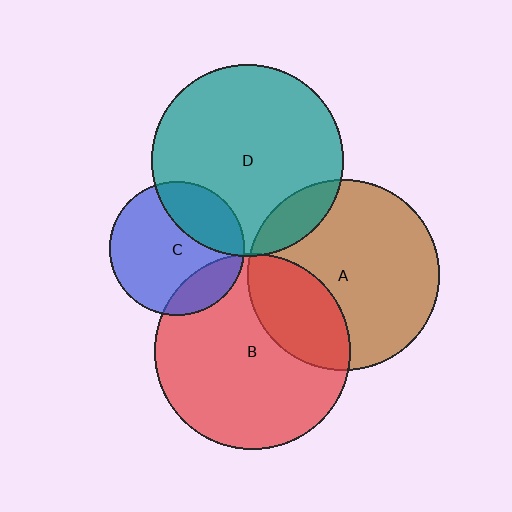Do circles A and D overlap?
Yes.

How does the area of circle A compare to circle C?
Approximately 2.0 times.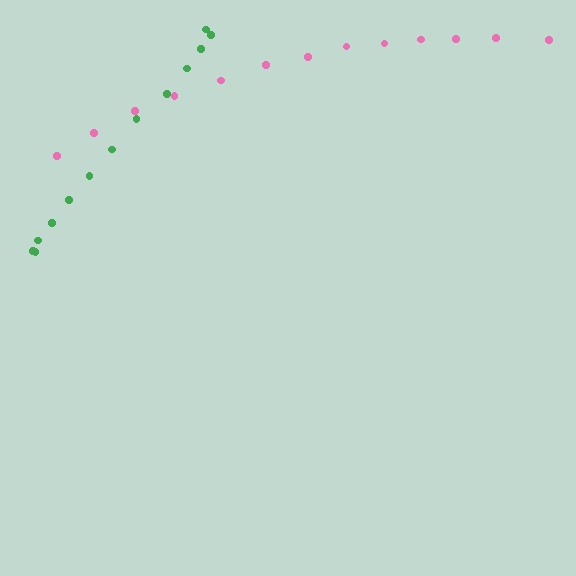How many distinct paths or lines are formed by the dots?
There are 2 distinct paths.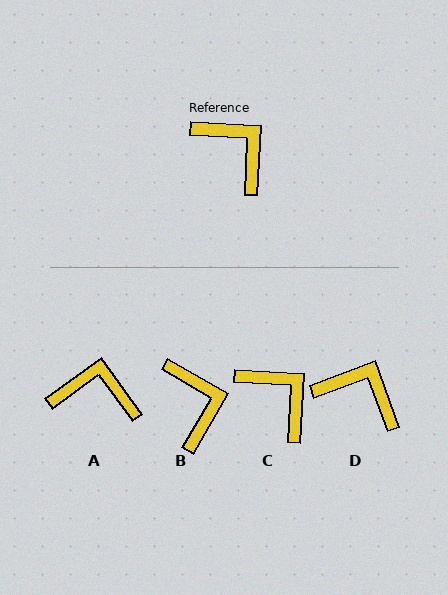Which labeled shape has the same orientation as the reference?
C.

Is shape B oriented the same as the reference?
No, it is off by about 27 degrees.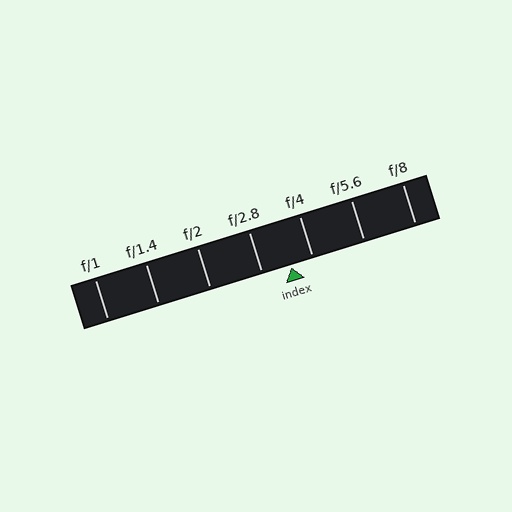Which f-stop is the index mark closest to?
The index mark is closest to f/4.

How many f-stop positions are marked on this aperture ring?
There are 7 f-stop positions marked.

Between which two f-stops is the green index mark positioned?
The index mark is between f/2.8 and f/4.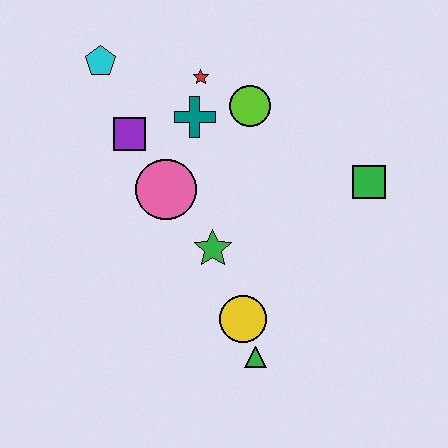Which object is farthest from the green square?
The cyan pentagon is farthest from the green square.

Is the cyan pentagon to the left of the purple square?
Yes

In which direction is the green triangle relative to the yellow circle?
The green triangle is below the yellow circle.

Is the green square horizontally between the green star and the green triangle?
No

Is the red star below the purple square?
No